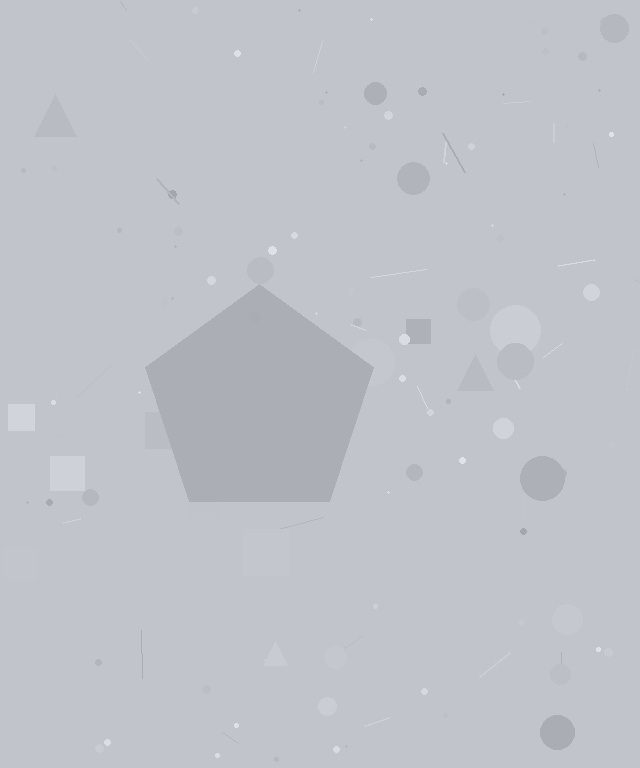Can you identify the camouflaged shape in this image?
The camouflaged shape is a pentagon.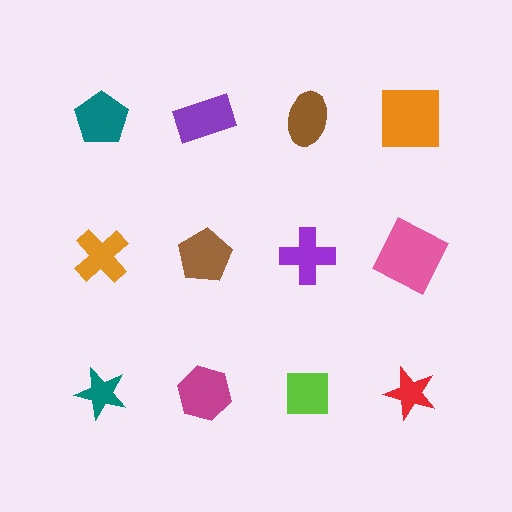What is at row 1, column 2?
A purple rectangle.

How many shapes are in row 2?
4 shapes.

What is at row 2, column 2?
A brown pentagon.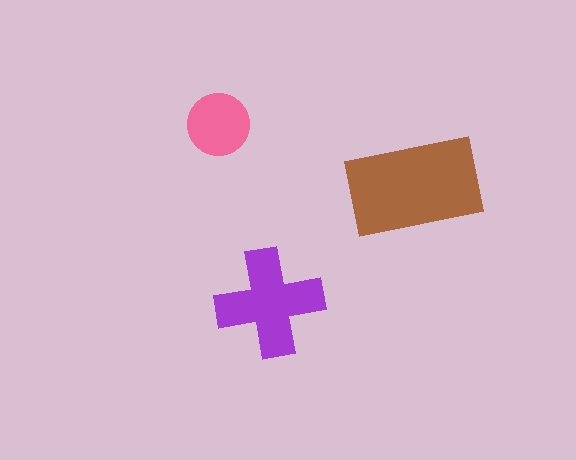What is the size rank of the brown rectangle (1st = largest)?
1st.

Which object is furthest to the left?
The pink circle is leftmost.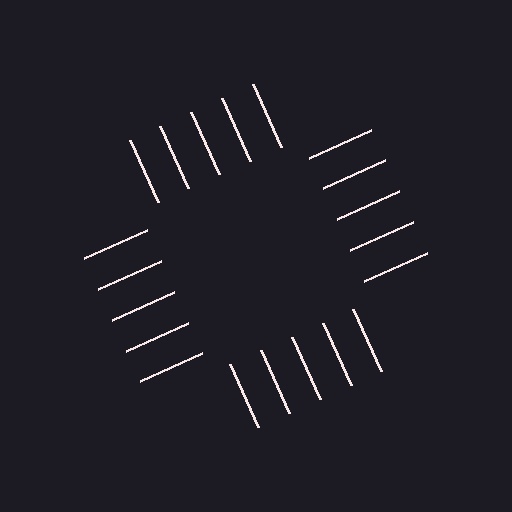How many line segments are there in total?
20 — 5 along each of the 4 edges.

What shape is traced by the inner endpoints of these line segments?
An illusory square — the line segments terminate on its edges but no continuous stroke is drawn.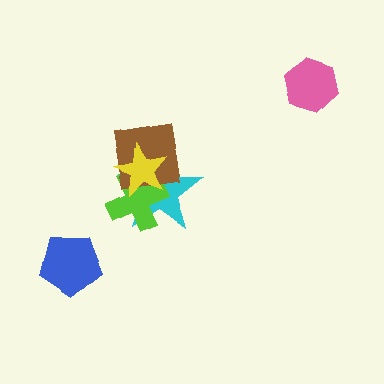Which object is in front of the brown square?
The yellow star is in front of the brown square.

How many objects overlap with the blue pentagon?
0 objects overlap with the blue pentagon.